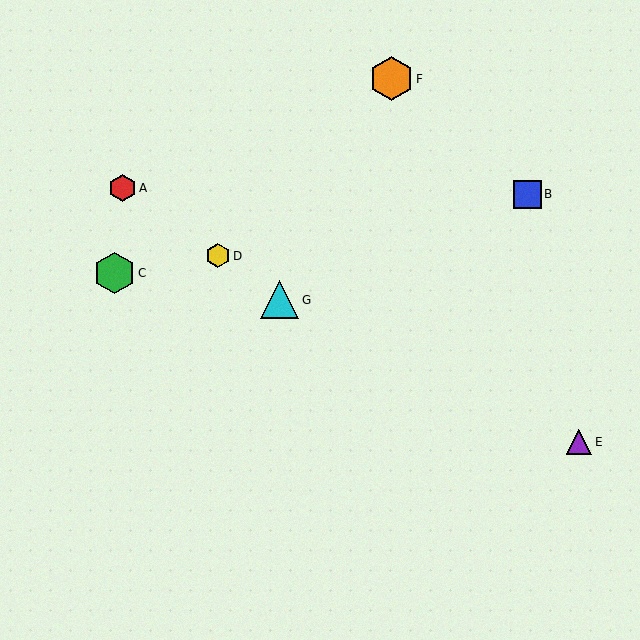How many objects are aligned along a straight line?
3 objects (A, D, G) are aligned along a straight line.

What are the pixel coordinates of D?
Object D is at (218, 256).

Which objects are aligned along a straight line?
Objects A, D, G are aligned along a straight line.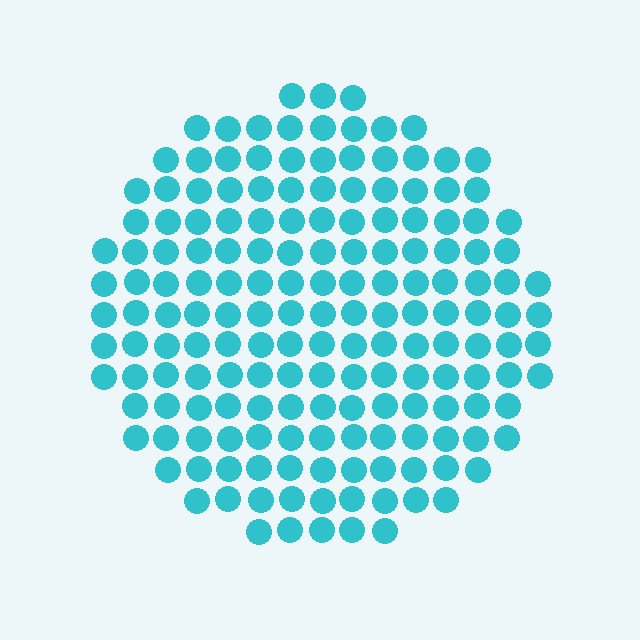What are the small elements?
The small elements are circles.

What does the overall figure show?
The overall figure shows a circle.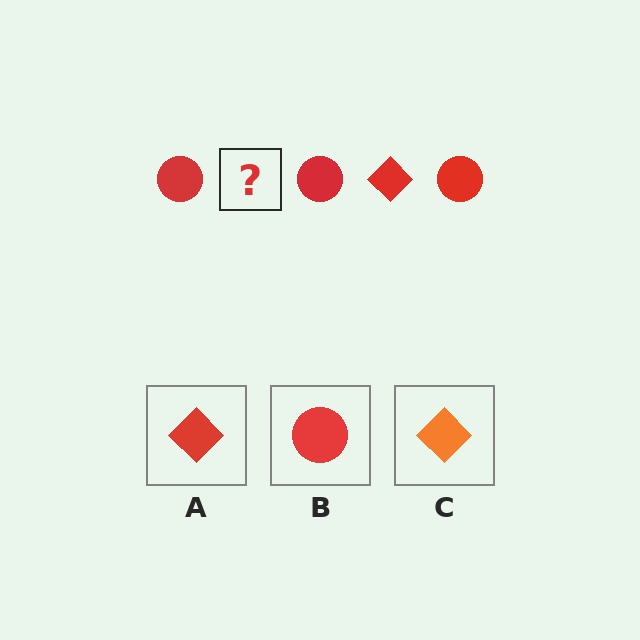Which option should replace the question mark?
Option A.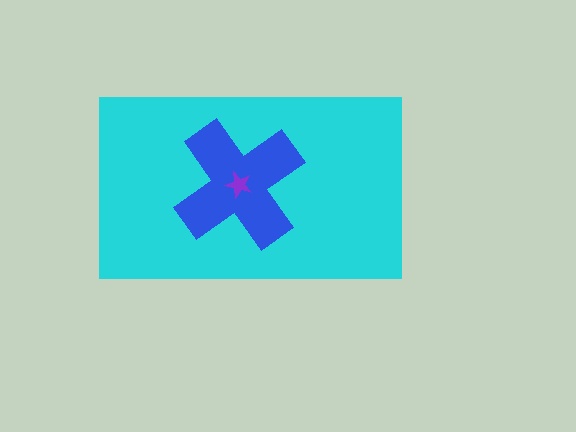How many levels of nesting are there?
3.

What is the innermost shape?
The purple star.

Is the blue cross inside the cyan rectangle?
Yes.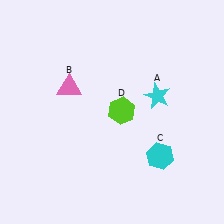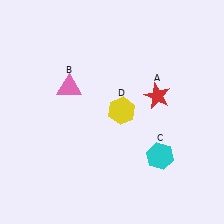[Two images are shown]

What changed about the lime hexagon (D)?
In Image 1, D is lime. In Image 2, it changed to yellow.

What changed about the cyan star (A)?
In Image 1, A is cyan. In Image 2, it changed to red.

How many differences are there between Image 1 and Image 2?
There are 2 differences between the two images.